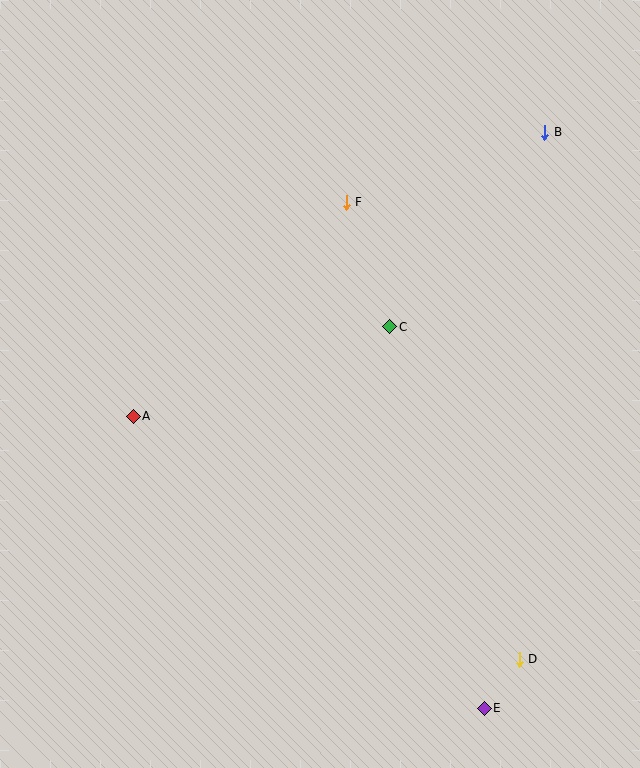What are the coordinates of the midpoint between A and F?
The midpoint between A and F is at (240, 309).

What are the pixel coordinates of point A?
Point A is at (133, 416).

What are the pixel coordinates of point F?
Point F is at (346, 202).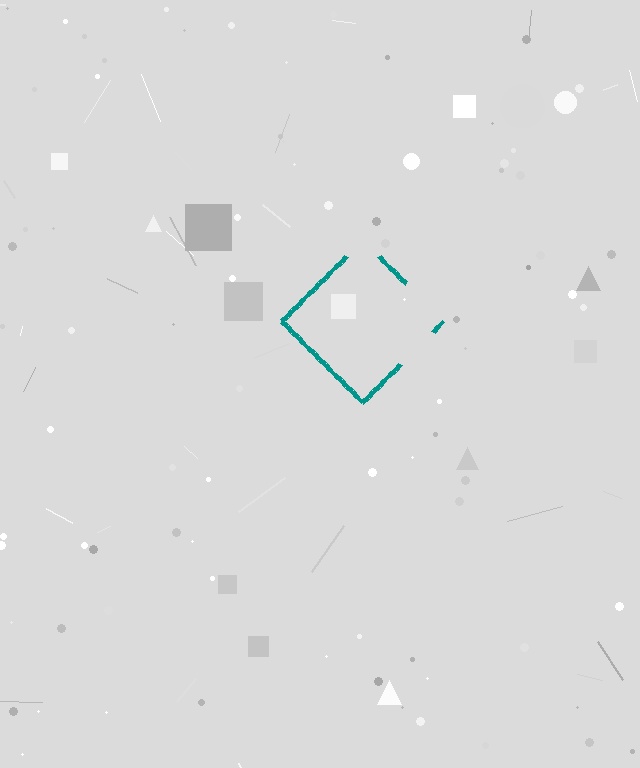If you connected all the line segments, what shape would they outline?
They would outline a diamond.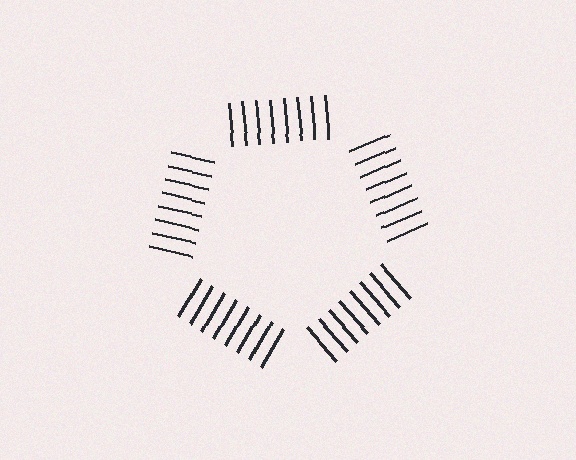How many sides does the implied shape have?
5 sides — the line-ends trace a pentagon.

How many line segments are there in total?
40 — 8 along each of the 5 edges.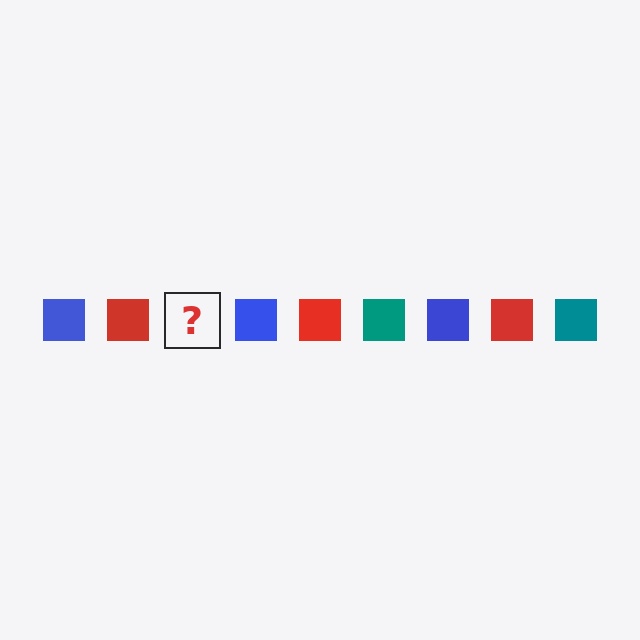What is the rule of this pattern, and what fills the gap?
The rule is that the pattern cycles through blue, red, teal squares. The gap should be filled with a teal square.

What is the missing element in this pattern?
The missing element is a teal square.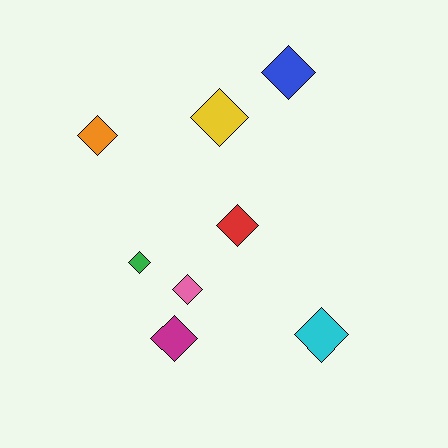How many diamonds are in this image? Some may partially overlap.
There are 8 diamonds.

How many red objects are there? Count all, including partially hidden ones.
There is 1 red object.